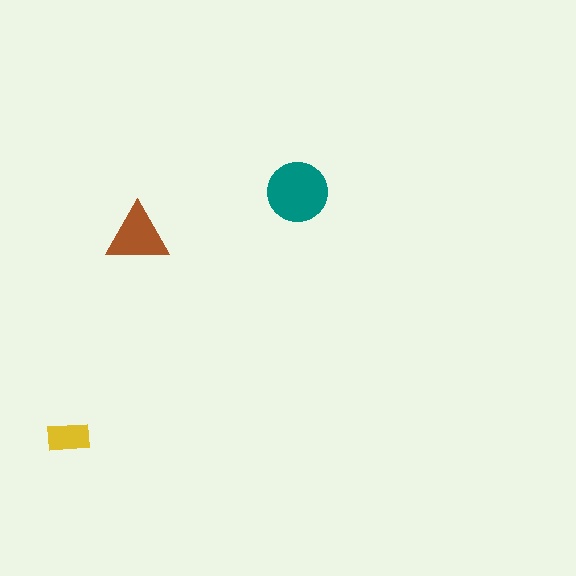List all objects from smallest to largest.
The yellow rectangle, the brown triangle, the teal circle.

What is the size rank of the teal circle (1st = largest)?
1st.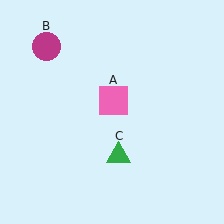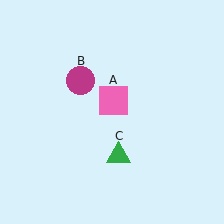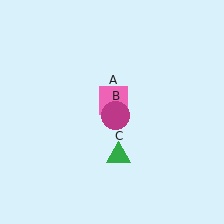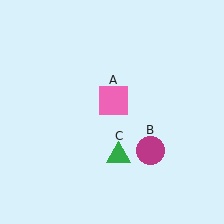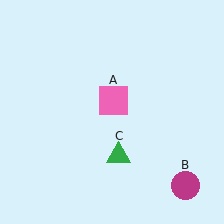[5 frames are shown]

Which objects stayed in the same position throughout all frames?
Pink square (object A) and green triangle (object C) remained stationary.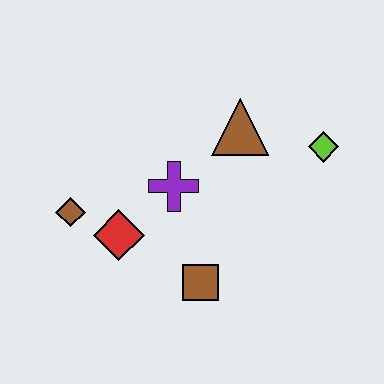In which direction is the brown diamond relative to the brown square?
The brown diamond is to the left of the brown square.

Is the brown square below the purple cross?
Yes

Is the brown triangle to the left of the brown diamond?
No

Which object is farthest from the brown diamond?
The lime diamond is farthest from the brown diamond.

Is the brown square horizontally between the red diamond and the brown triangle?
Yes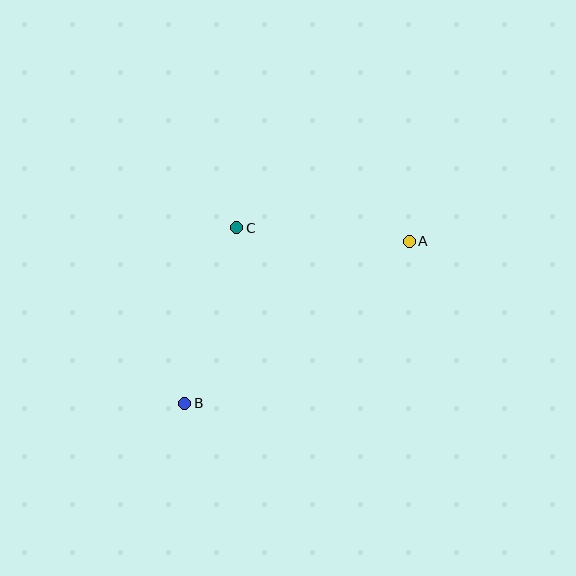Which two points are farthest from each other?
Points A and B are farthest from each other.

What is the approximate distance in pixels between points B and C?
The distance between B and C is approximately 183 pixels.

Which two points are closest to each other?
Points A and C are closest to each other.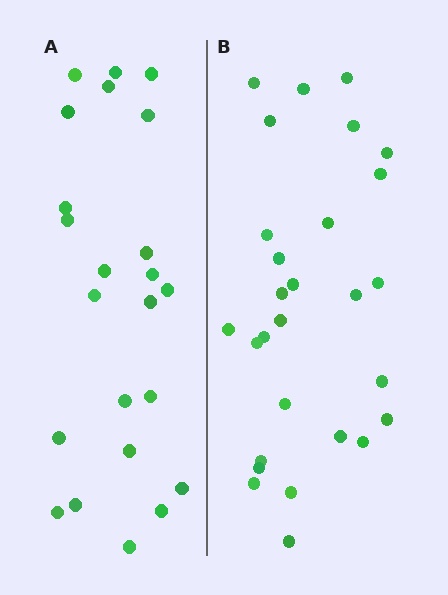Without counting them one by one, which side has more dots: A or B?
Region B (the right region) has more dots.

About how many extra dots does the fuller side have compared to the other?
Region B has about 5 more dots than region A.